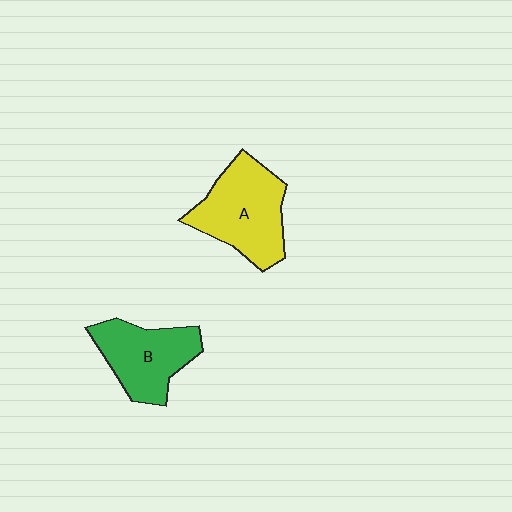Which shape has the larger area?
Shape A (yellow).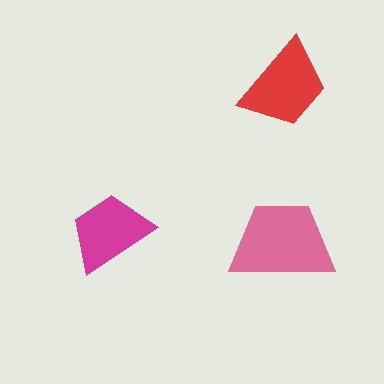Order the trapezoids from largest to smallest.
the pink one, the red one, the magenta one.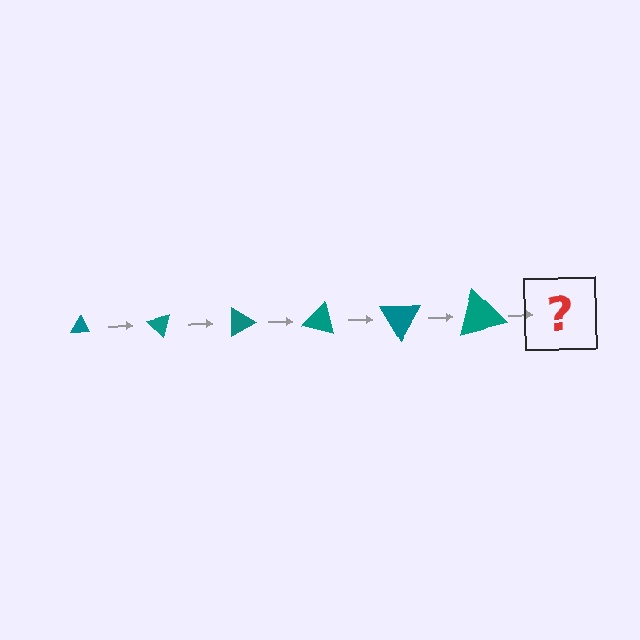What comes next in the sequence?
The next element should be a triangle, larger than the previous one and rotated 270 degrees from the start.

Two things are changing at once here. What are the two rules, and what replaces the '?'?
The two rules are that the triangle grows larger each step and it rotates 45 degrees each step. The '?' should be a triangle, larger than the previous one and rotated 270 degrees from the start.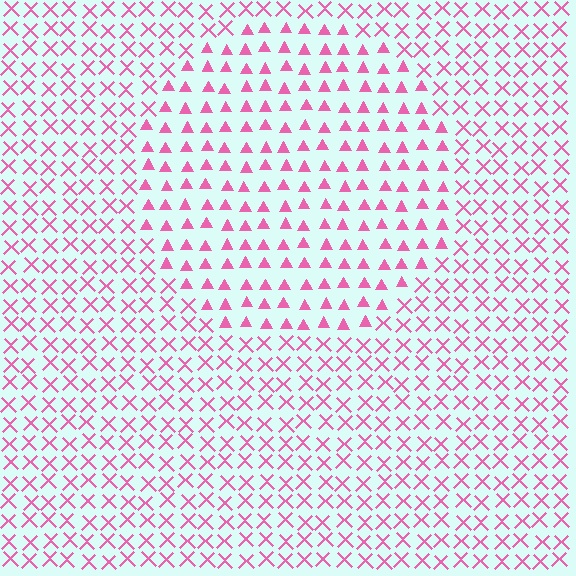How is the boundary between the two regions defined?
The boundary is defined by a change in element shape: triangles inside vs. X marks outside. All elements share the same color and spacing.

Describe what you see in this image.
The image is filled with small pink elements arranged in a uniform grid. A circle-shaped region contains triangles, while the surrounding area contains X marks. The boundary is defined purely by the change in element shape.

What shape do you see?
I see a circle.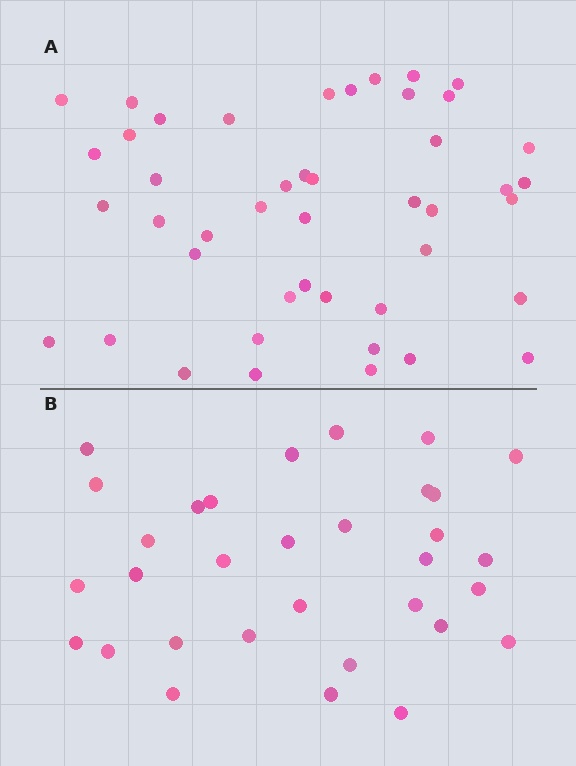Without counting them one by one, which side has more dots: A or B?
Region A (the top region) has more dots.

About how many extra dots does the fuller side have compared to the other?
Region A has approximately 15 more dots than region B.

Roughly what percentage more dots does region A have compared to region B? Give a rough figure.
About 40% more.